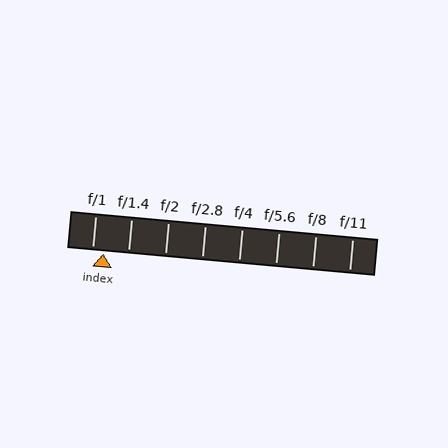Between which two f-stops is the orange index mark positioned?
The index mark is between f/1 and f/1.4.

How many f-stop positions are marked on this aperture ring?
There are 8 f-stop positions marked.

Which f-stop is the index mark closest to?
The index mark is closest to f/1.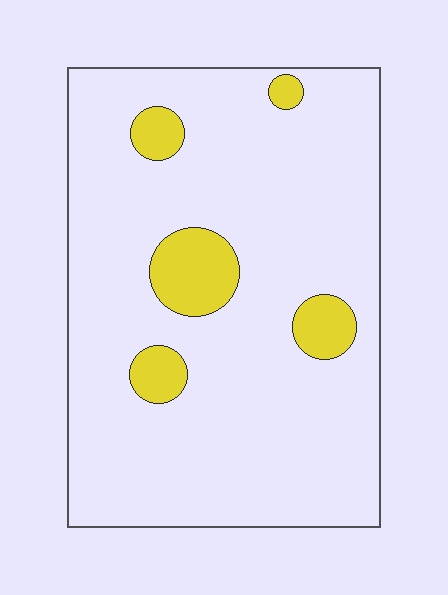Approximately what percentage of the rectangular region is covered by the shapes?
Approximately 10%.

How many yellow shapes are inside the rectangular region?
5.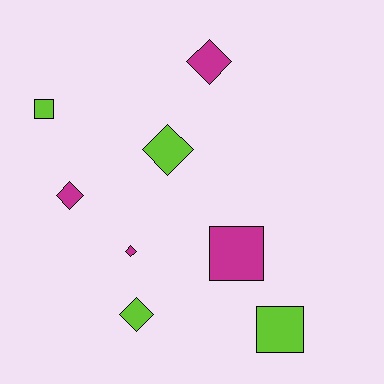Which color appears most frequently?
Magenta, with 4 objects.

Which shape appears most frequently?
Diamond, with 5 objects.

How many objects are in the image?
There are 8 objects.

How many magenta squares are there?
There is 1 magenta square.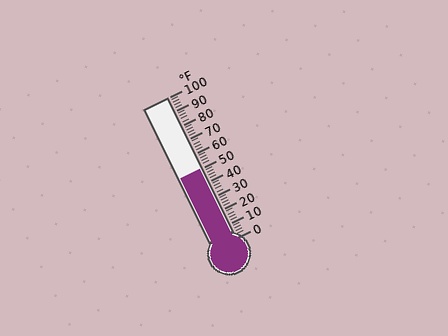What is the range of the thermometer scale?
The thermometer scale ranges from 0°F to 100°F.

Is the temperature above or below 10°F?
The temperature is above 10°F.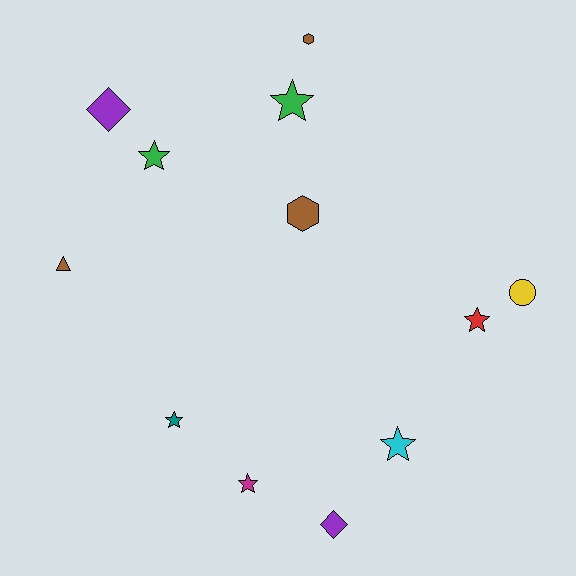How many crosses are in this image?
There are no crosses.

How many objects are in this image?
There are 12 objects.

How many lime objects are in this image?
There are no lime objects.